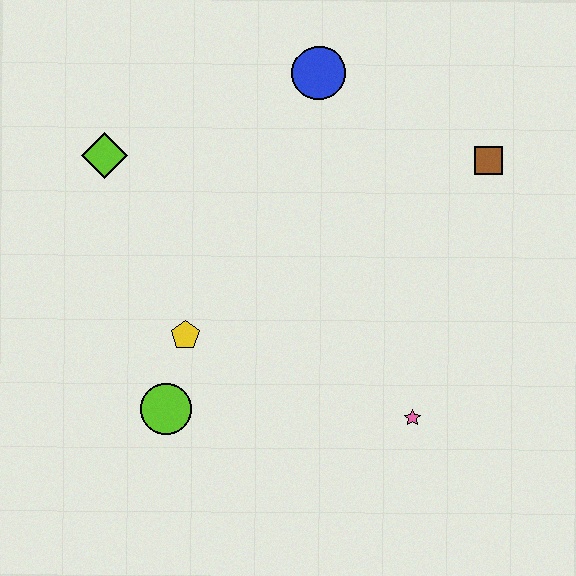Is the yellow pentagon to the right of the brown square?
No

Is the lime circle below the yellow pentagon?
Yes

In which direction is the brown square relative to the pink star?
The brown square is above the pink star.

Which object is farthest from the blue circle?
The lime circle is farthest from the blue circle.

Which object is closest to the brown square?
The blue circle is closest to the brown square.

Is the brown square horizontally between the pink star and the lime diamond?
No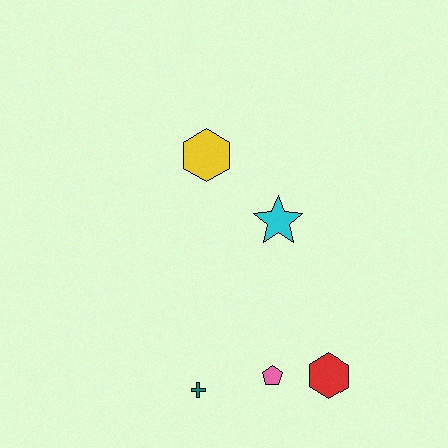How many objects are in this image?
There are 5 objects.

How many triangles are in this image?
There are no triangles.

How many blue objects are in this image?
There are no blue objects.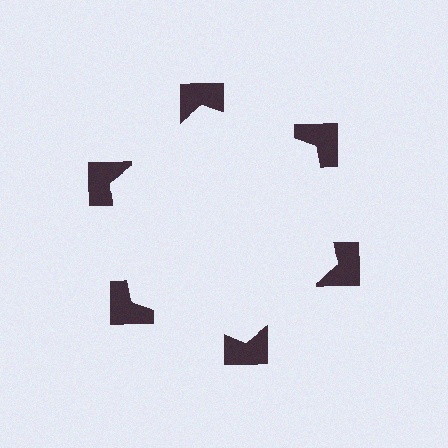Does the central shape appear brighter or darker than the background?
It typically appears slightly brighter than the background, even though no actual brightness change is drawn.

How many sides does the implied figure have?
6 sides.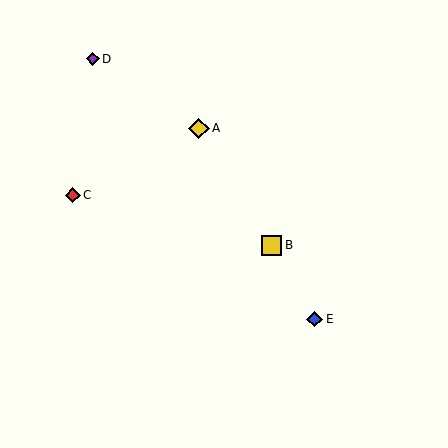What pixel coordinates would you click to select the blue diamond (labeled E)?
Click at (315, 319) to select the blue diamond E.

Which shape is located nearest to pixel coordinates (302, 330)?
The blue diamond (labeled E) at (315, 319) is nearest to that location.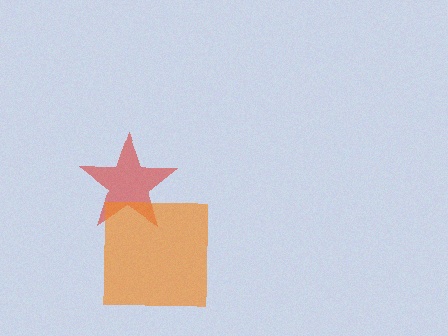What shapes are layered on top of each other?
The layered shapes are: a red star, an orange square.